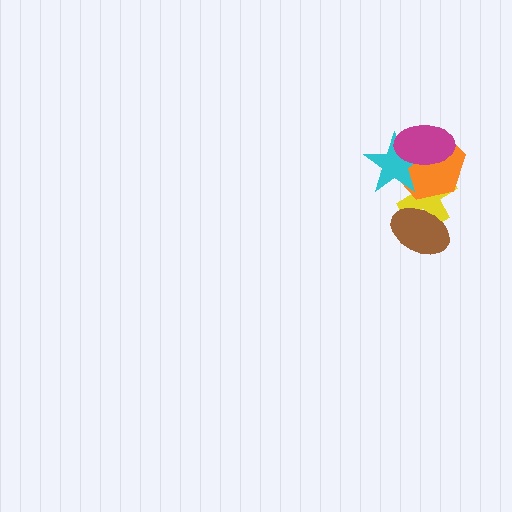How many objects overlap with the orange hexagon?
3 objects overlap with the orange hexagon.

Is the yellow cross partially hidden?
Yes, it is partially covered by another shape.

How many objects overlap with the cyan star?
3 objects overlap with the cyan star.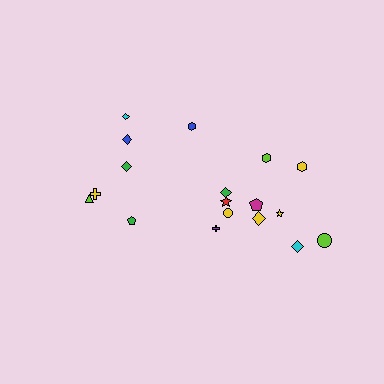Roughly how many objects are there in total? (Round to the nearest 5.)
Roughly 20 objects in total.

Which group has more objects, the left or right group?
The right group.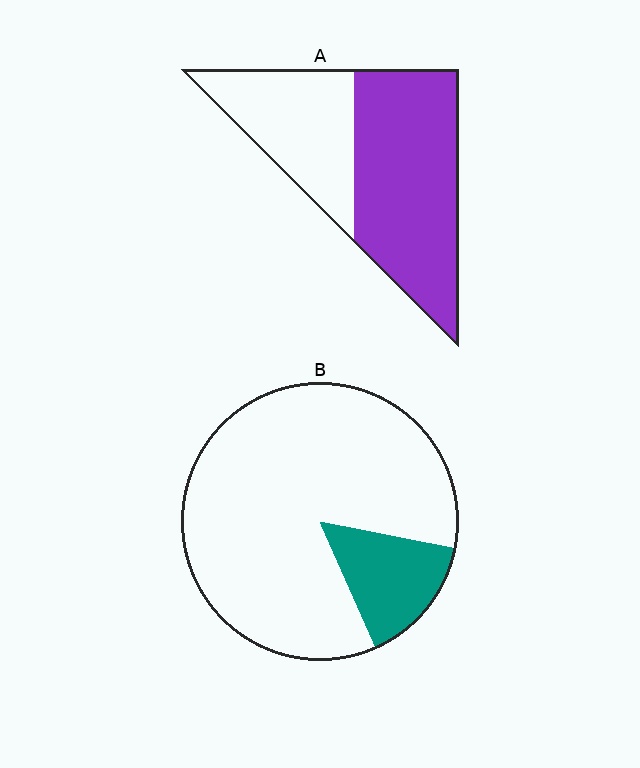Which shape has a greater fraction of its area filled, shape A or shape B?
Shape A.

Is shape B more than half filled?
No.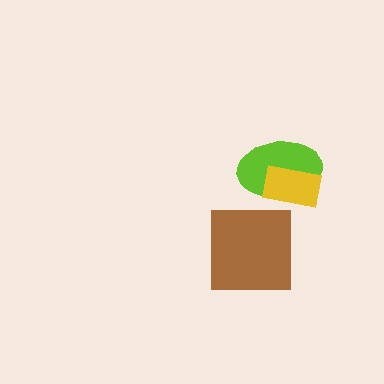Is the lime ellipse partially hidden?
Yes, it is partially covered by another shape.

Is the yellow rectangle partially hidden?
No, no other shape covers it.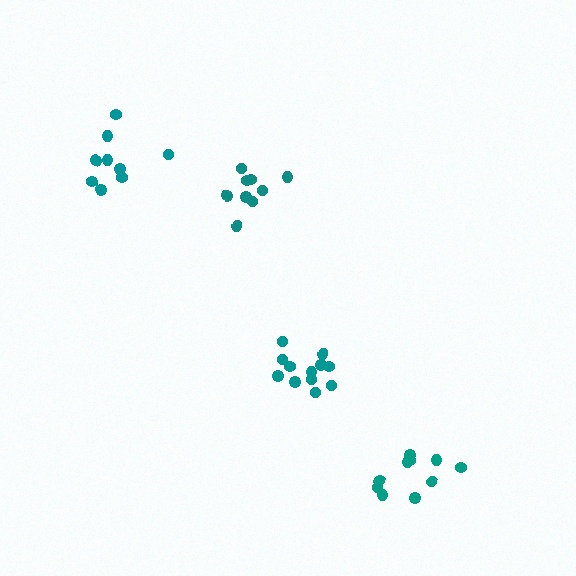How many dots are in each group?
Group 1: 9 dots, Group 2: 9 dots, Group 3: 10 dots, Group 4: 12 dots (40 total).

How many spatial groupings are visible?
There are 4 spatial groupings.